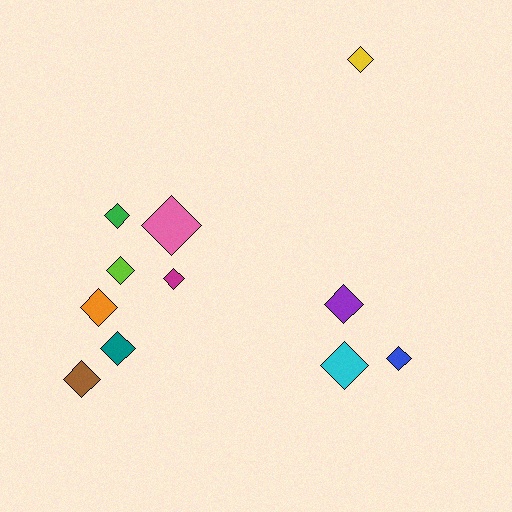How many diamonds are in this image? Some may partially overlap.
There are 11 diamonds.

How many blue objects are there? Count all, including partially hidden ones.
There is 1 blue object.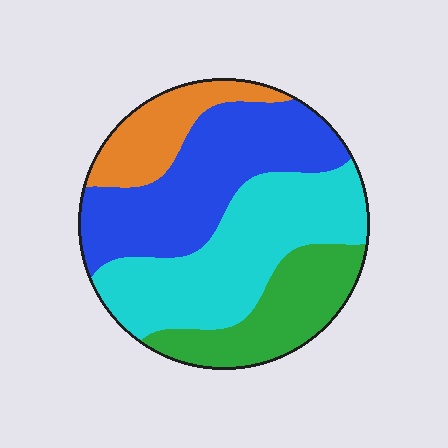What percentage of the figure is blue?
Blue covers about 35% of the figure.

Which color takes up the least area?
Orange, at roughly 15%.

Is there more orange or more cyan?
Cyan.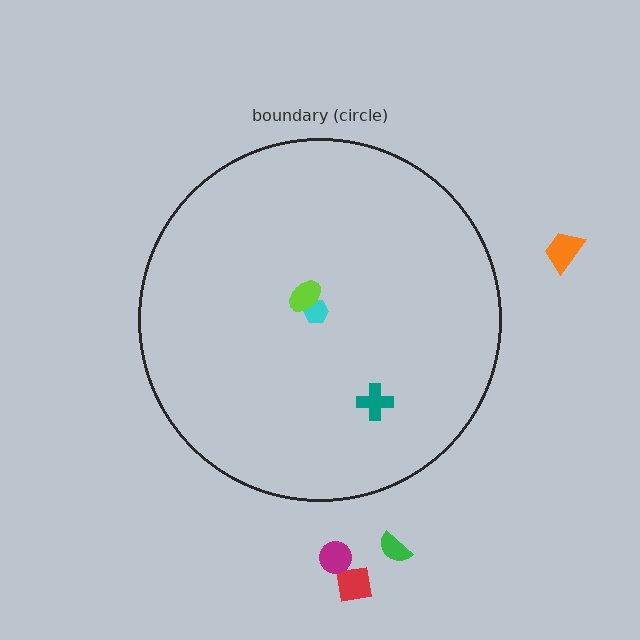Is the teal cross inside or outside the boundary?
Inside.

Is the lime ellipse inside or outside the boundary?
Inside.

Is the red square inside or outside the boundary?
Outside.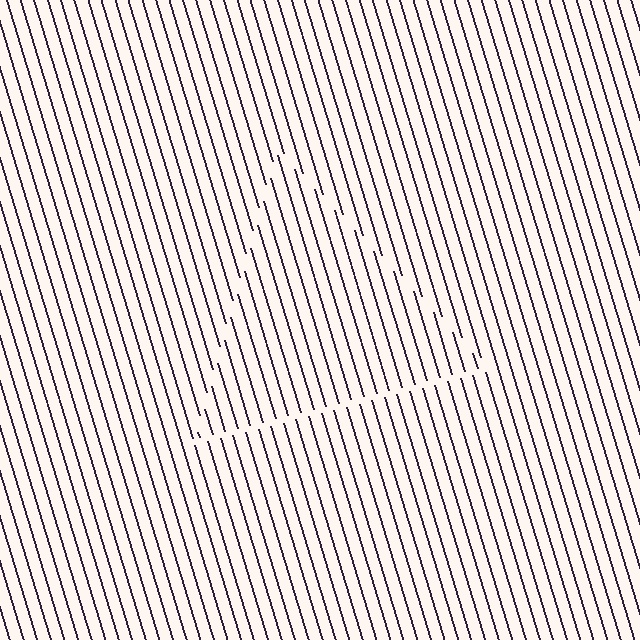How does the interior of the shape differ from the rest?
The interior of the shape contains the same grating, shifted by half a period — the contour is defined by the phase discontinuity where line-ends from the inner and outer gratings abut.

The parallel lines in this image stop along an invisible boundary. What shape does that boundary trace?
An illusory triangle. The interior of the shape contains the same grating, shifted by half a period — the contour is defined by the phase discontinuity where line-ends from the inner and outer gratings abut.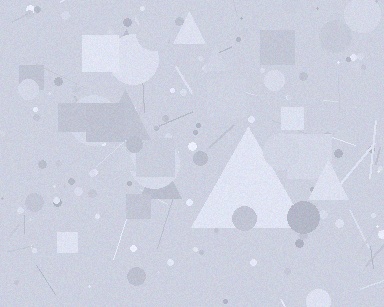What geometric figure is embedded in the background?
A triangle is embedded in the background.